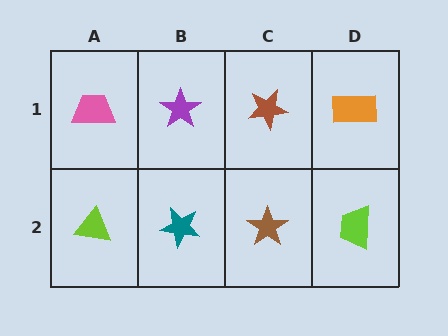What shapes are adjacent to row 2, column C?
A brown star (row 1, column C), a teal star (row 2, column B), a lime trapezoid (row 2, column D).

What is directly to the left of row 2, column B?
A lime triangle.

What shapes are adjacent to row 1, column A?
A lime triangle (row 2, column A), a purple star (row 1, column B).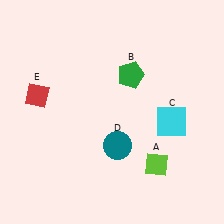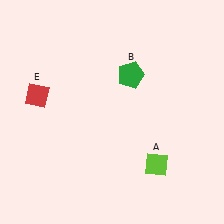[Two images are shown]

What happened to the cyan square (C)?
The cyan square (C) was removed in Image 2. It was in the bottom-right area of Image 1.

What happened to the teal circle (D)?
The teal circle (D) was removed in Image 2. It was in the bottom-right area of Image 1.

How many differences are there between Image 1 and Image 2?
There are 2 differences between the two images.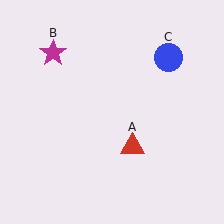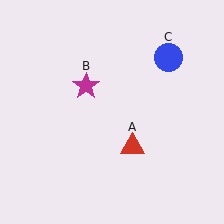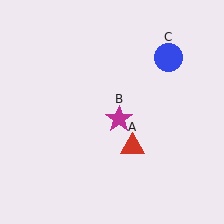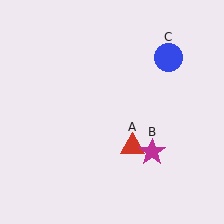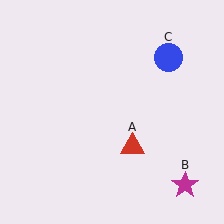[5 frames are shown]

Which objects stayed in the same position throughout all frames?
Red triangle (object A) and blue circle (object C) remained stationary.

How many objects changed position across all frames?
1 object changed position: magenta star (object B).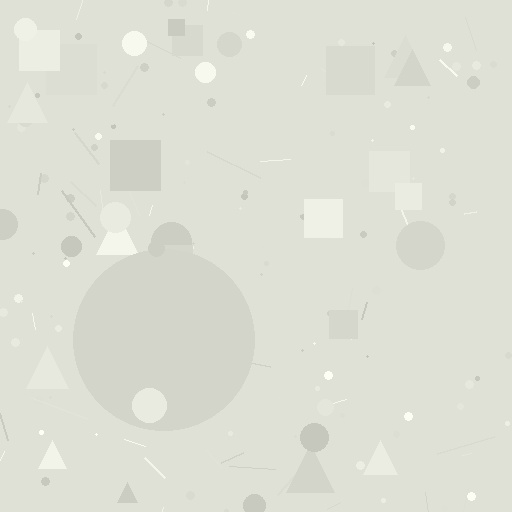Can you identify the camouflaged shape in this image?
The camouflaged shape is a circle.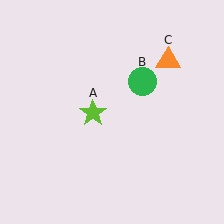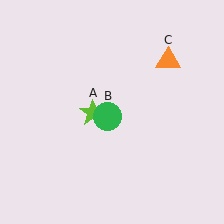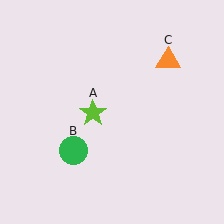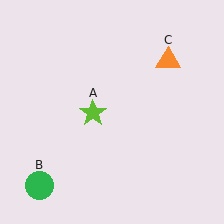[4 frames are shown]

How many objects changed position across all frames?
1 object changed position: green circle (object B).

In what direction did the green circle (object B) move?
The green circle (object B) moved down and to the left.